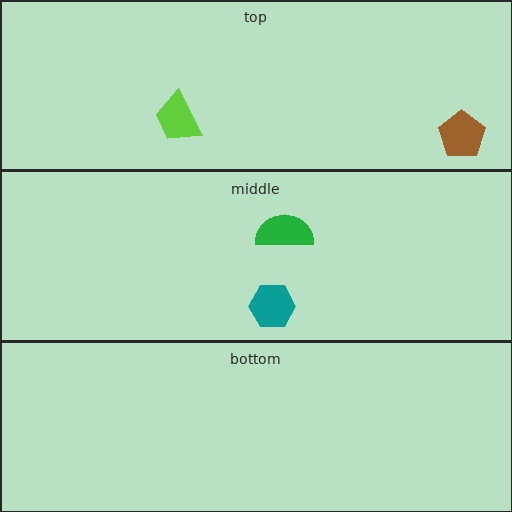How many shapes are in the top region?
2.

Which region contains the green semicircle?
The middle region.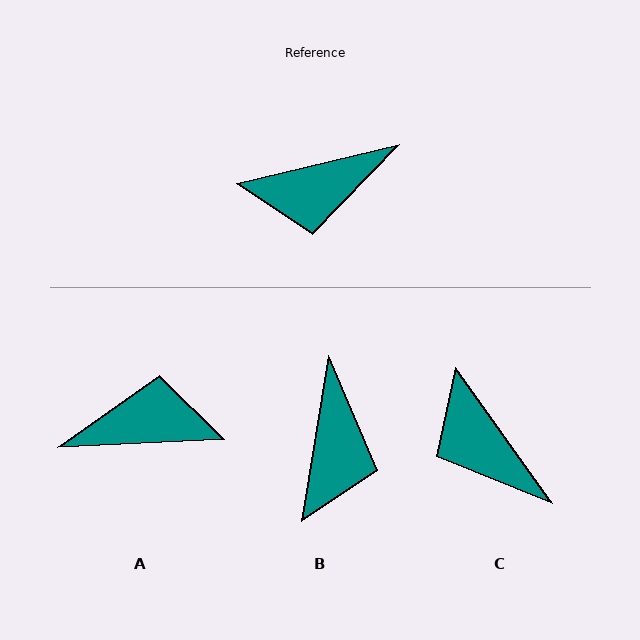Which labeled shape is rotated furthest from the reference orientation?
A, about 169 degrees away.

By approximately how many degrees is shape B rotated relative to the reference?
Approximately 67 degrees counter-clockwise.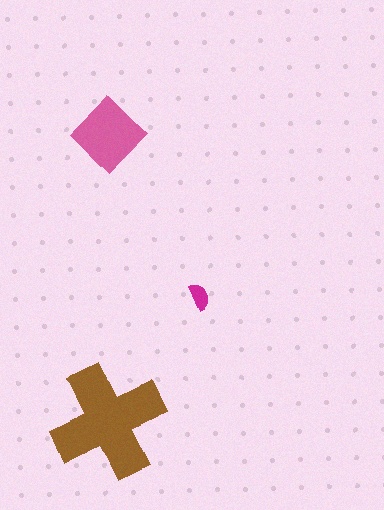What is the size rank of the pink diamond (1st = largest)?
2nd.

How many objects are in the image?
There are 3 objects in the image.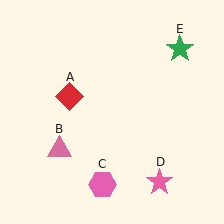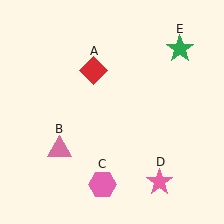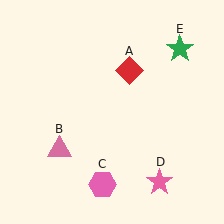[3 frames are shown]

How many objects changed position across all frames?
1 object changed position: red diamond (object A).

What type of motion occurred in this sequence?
The red diamond (object A) rotated clockwise around the center of the scene.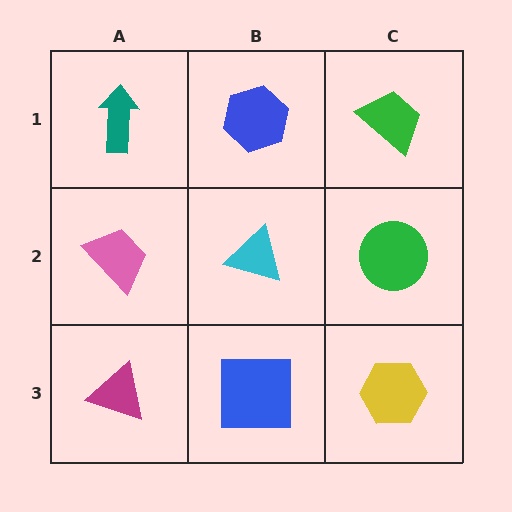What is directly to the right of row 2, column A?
A cyan triangle.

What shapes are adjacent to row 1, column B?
A cyan triangle (row 2, column B), a teal arrow (row 1, column A), a green trapezoid (row 1, column C).